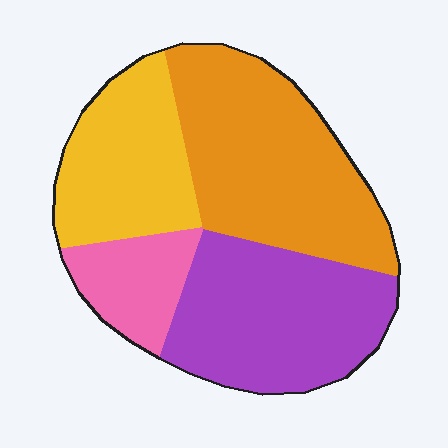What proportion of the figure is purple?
Purple takes up between a sixth and a third of the figure.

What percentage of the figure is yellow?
Yellow takes up between a sixth and a third of the figure.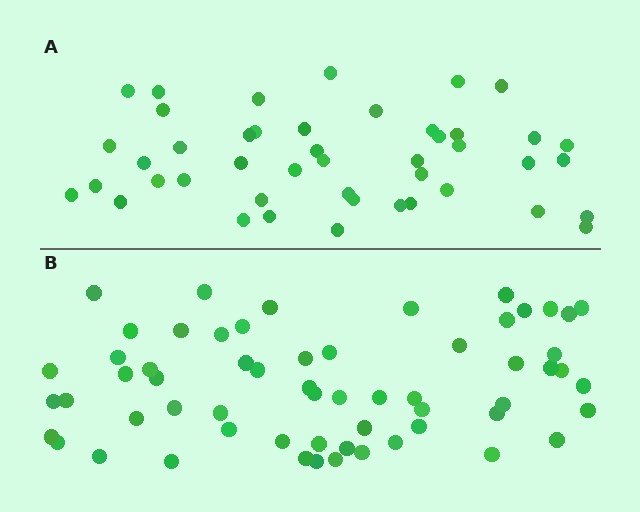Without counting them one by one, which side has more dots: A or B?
Region B (the bottom region) has more dots.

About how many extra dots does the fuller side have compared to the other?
Region B has approximately 15 more dots than region A.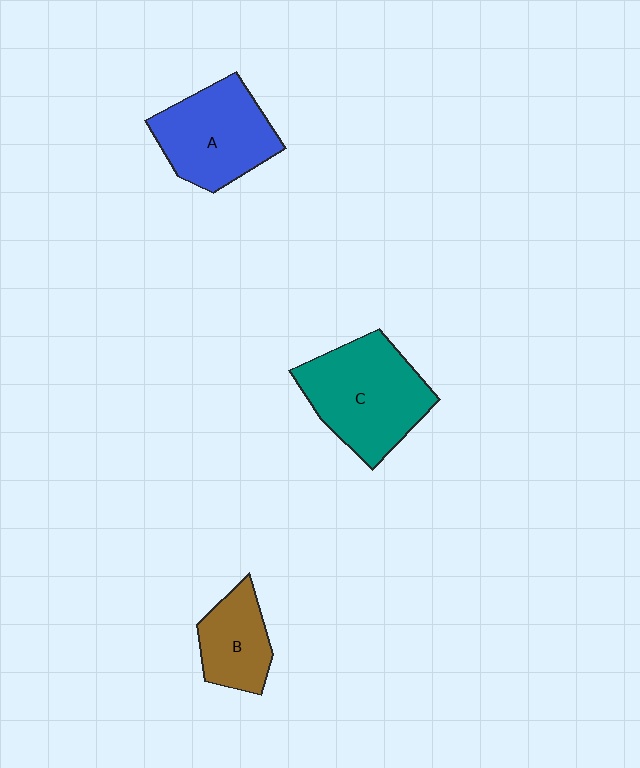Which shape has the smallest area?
Shape B (brown).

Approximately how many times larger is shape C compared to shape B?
Approximately 1.8 times.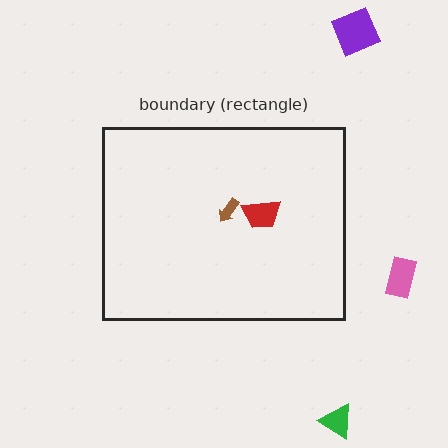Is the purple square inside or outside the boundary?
Outside.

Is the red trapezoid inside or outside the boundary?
Inside.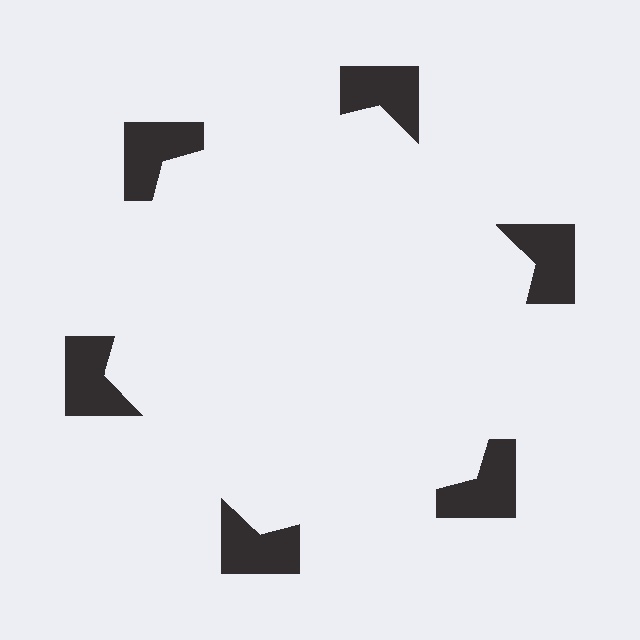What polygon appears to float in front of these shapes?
An illusory hexagon — its edges are inferred from the aligned wedge cuts in the notched squares, not physically drawn.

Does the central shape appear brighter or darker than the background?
It typically appears slightly brighter than the background, even though no actual brightness change is drawn.